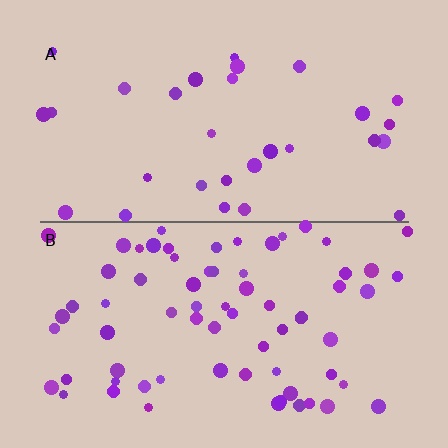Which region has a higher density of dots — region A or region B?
B (the bottom).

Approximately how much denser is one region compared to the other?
Approximately 2.3× — region B over region A.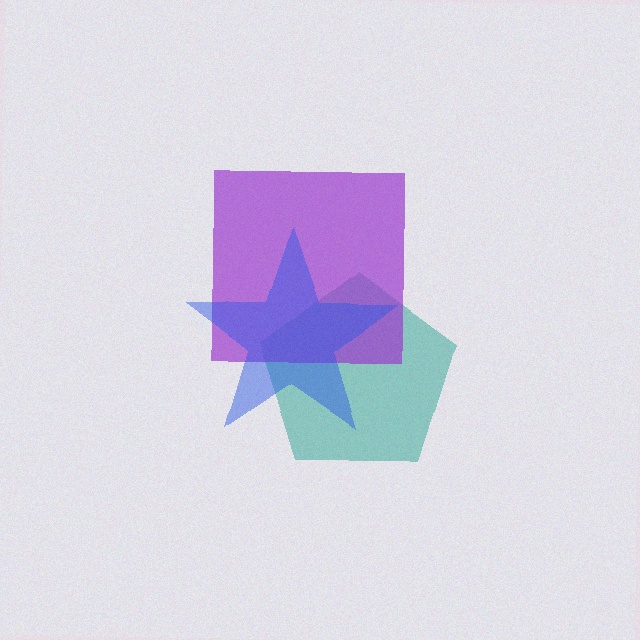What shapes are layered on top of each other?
The layered shapes are: a teal pentagon, a purple square, a blue star.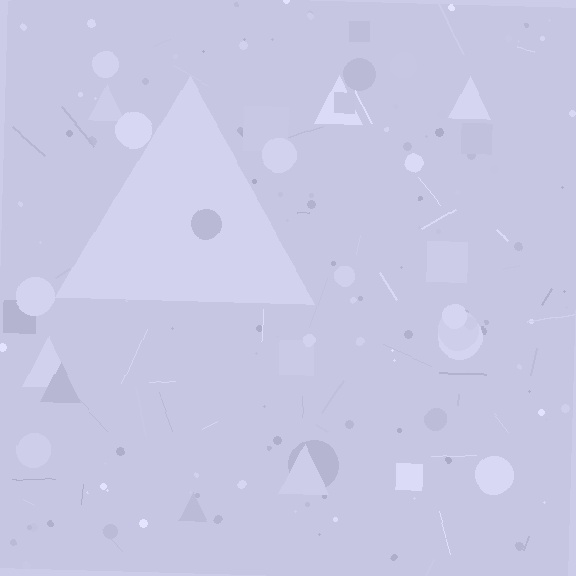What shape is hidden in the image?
A triangle is hidden in the image.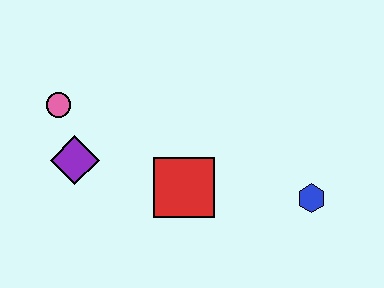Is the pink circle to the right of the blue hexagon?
No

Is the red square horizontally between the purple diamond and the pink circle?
No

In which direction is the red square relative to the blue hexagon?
The red square is to the left of the blue hexagon.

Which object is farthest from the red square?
The pink circle is farthest from the red square.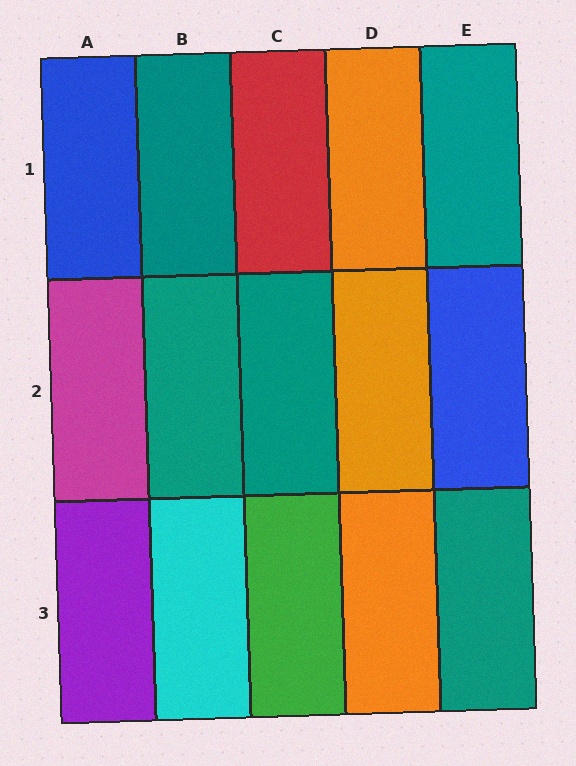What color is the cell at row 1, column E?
Teal.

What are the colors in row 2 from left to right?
Magenta, teal, teal, orange, blue.